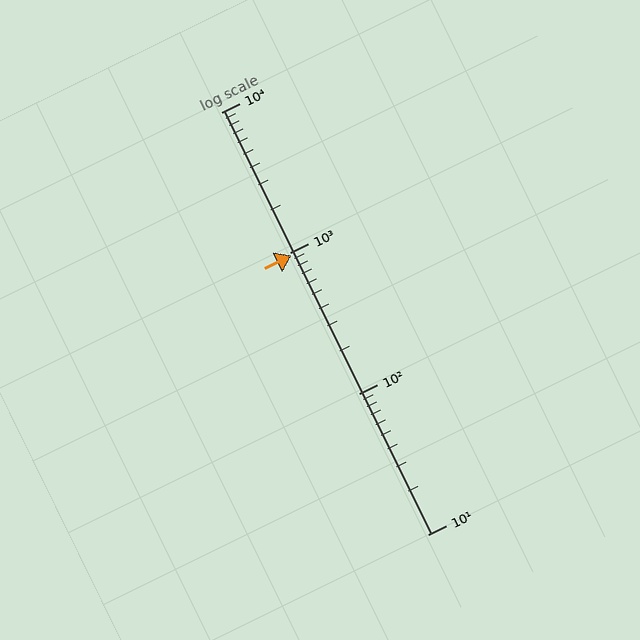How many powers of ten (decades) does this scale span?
The scale spans 3 decades, from 10 to 10000.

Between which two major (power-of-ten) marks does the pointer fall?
The pointer is between 100 and 1000.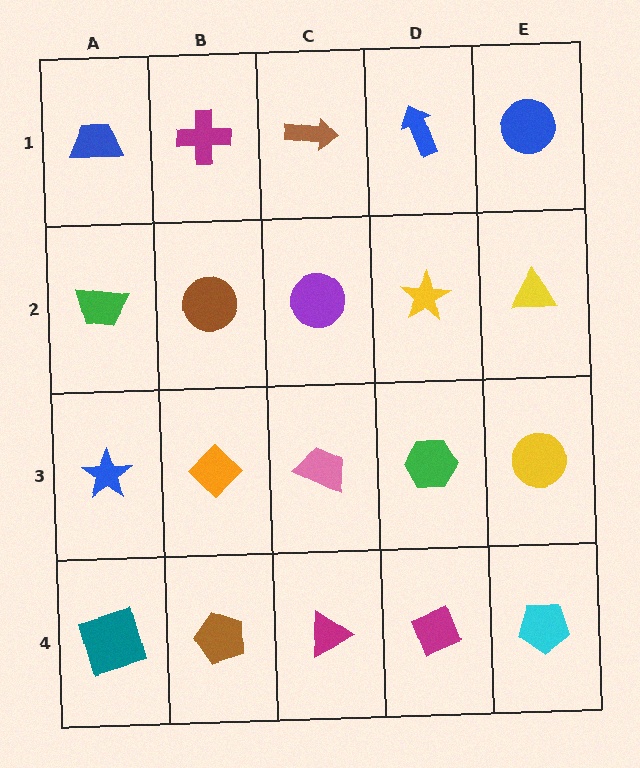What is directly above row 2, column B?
A magenta cross.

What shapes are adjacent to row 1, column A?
A green trapezoid (row 2, column A), a magenta cross (row 1, column B).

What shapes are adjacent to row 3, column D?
A yellow star (row 2, column D), a magenta diamond (row 4, column D), a pink trapezoid (row 3, column C), a yellow circle (row 3, column E).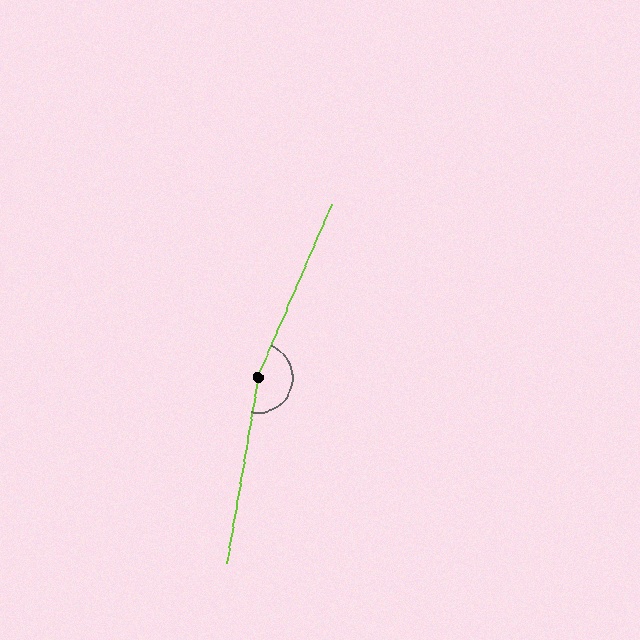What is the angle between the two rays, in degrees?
Approximately 166 degrees.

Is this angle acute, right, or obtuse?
It is obtuse.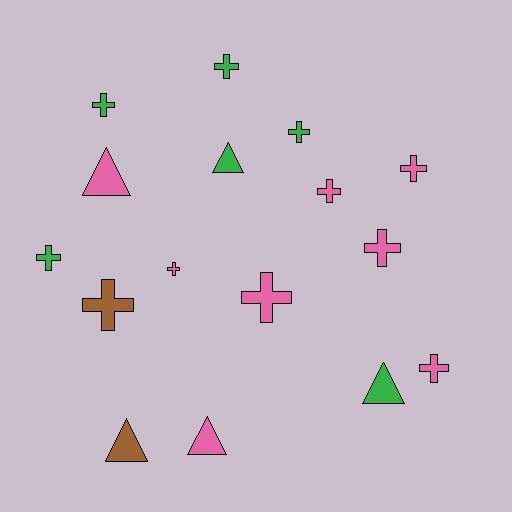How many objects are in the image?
There are 16 objects.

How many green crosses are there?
There are 4 green crosses.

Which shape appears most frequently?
Cross, with 11 objects.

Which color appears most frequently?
Pink, with 8 objects.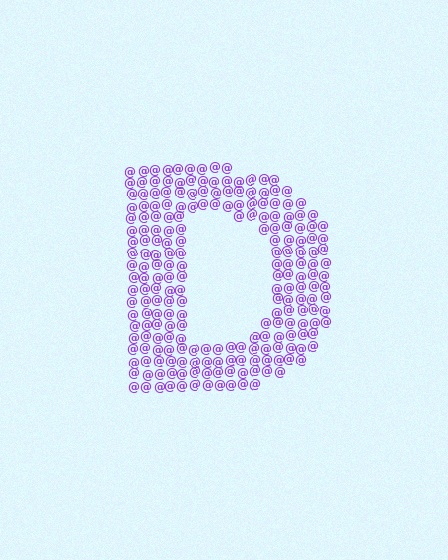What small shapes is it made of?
It is made of small at signs.